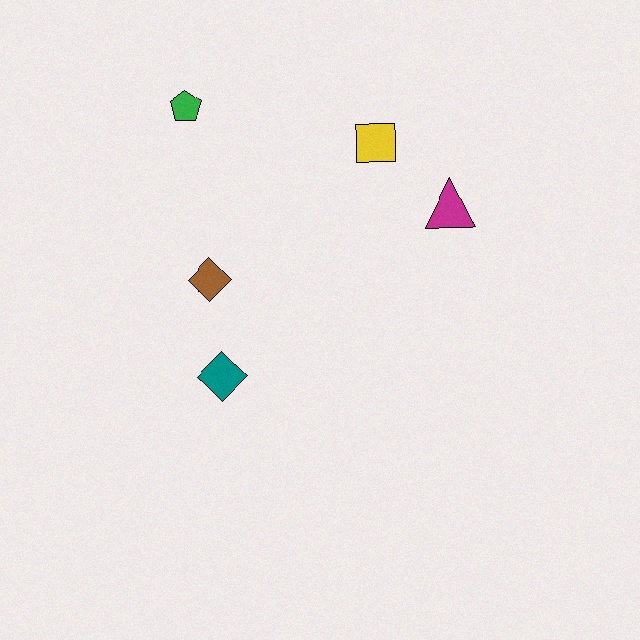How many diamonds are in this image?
There are 2 diamonds.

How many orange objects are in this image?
There are no orange objects.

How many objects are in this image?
There are 5 objects.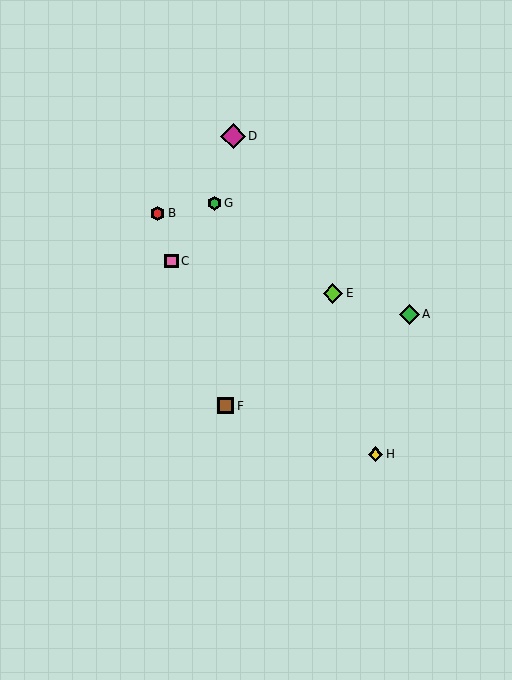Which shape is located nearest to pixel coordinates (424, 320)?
The green diamond (labeled A) at (409, 314) is nearest to that location.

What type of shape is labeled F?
Shape F is a brown square.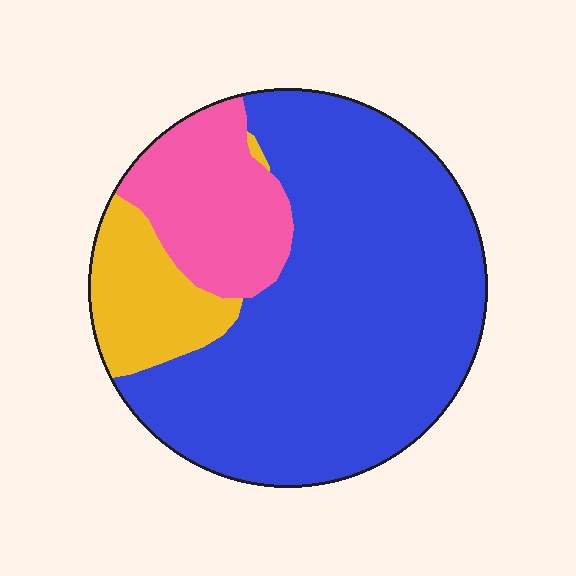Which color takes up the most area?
Blue, at roughly 70%.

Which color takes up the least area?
Yellow, at roughly 15%.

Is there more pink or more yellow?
Pink.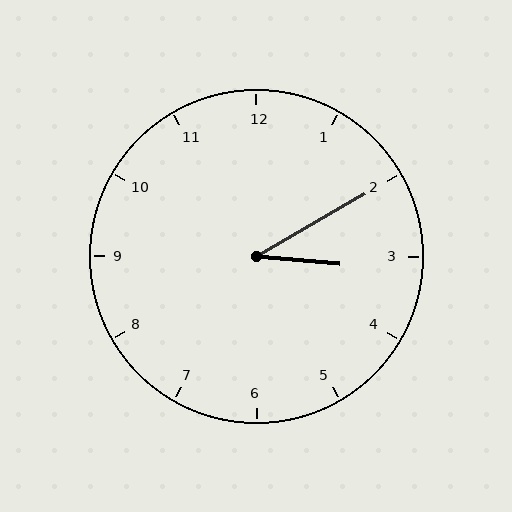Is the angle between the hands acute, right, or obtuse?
It is acute.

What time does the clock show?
3:10.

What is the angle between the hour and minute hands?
Approximately 35 degrees.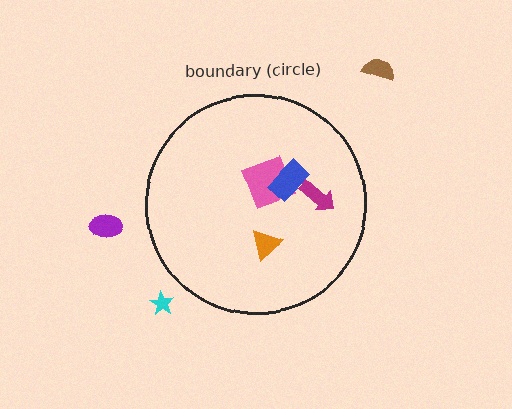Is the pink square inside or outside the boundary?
Inside.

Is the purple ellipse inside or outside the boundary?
Outside.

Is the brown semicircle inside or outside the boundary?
Outside.